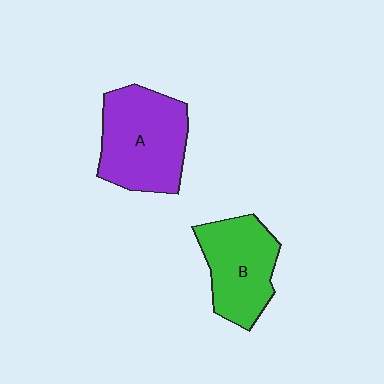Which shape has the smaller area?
Shape B (green).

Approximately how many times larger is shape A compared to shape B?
Approximately 1.2 times.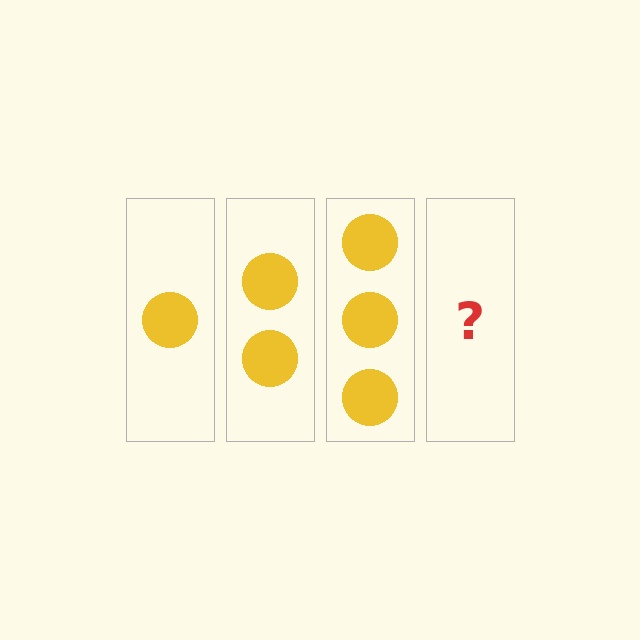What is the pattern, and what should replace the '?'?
The pattern is that each step adds one more circle. The '?' should be 4 circles.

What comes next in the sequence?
The next element should be 4 circles.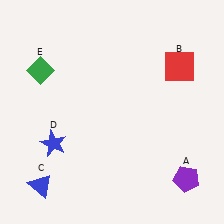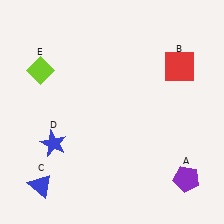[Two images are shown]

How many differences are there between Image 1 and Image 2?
There is 1 difference between the two images.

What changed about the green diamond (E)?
In Image 1, E is green. In Image 2, it changed to lime.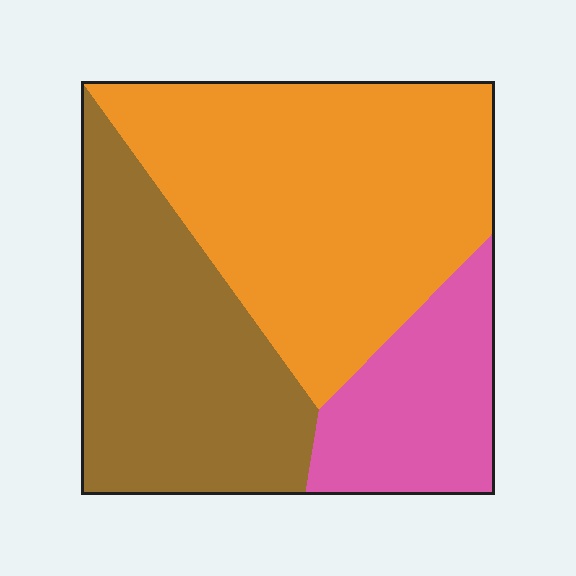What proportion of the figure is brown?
Brown takes up about one third (1/3) of the figure.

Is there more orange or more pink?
Orange.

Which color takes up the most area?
Orange, at roughly 45%.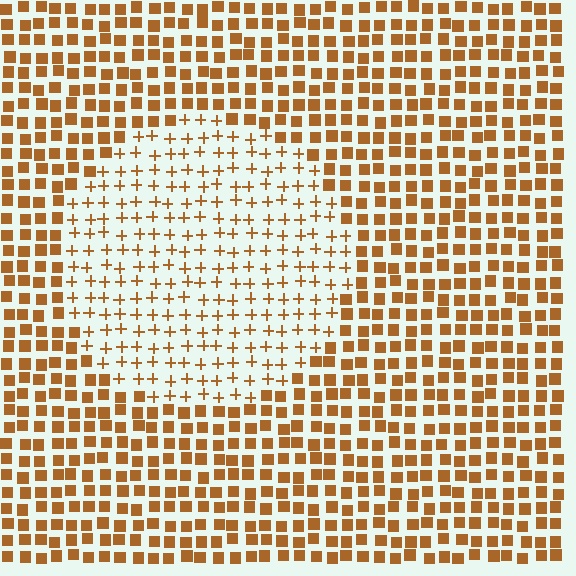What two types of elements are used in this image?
The image uses plus signs inside the circle region and squares outside it.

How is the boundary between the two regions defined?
The boundary is defined by a change in element shape: plus signs inside vs. squares outside. All elements share the same color and spacing.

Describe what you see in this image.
The image is filled with small brown elements arranged in a uniform grid. A circle-shaped region contains plus signs, while the surrounding area contains squares. The boundary is defined purely by the change in element shape.